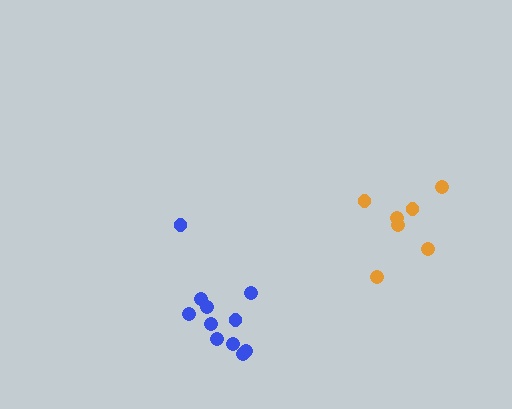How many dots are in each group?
Group 1: 7 dots, Group 2: 11 dots (18 total).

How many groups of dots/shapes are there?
There are 2 groups.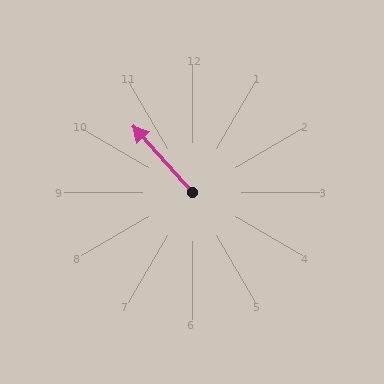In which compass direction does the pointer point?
Northwest.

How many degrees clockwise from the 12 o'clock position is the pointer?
Approximately 318 degrees.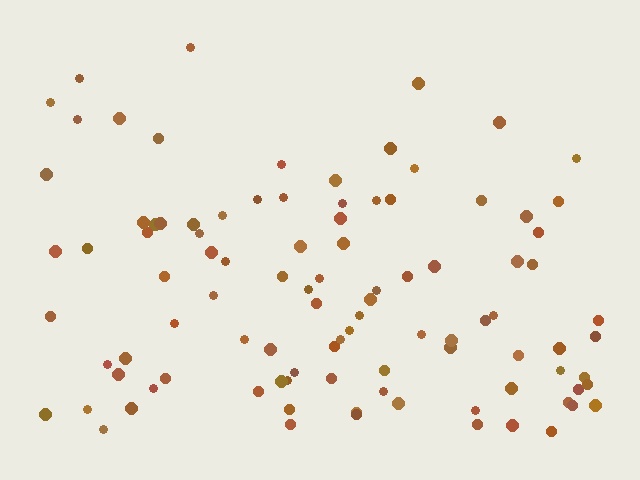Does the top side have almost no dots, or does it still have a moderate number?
Still a moderate number, just noticeably fewer than the bottom.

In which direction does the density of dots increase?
From top to bottom, with the bottom side densest.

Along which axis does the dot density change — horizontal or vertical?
Vertical.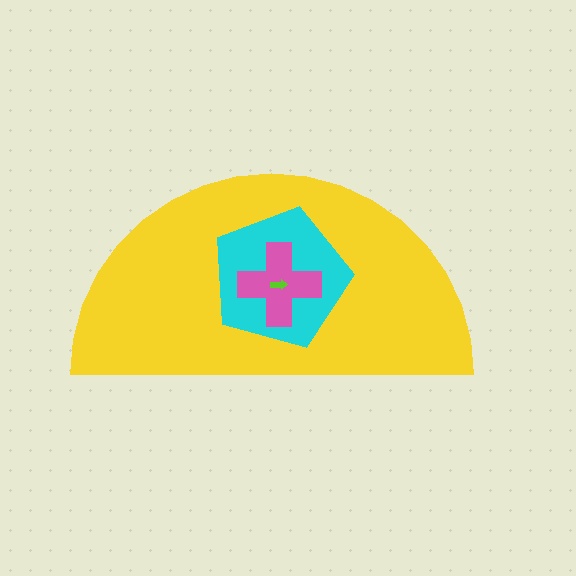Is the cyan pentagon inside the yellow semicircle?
Yes.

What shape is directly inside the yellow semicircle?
The cyan pentagon.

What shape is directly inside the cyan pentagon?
The pink cross.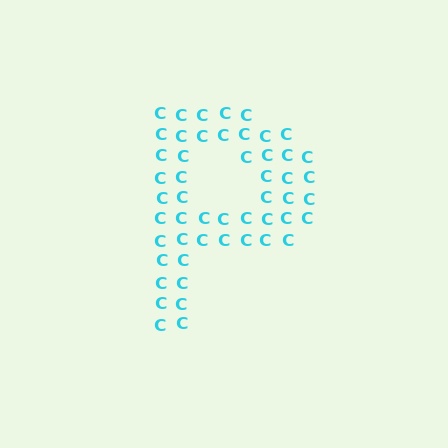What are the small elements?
The small elements are letter C's.